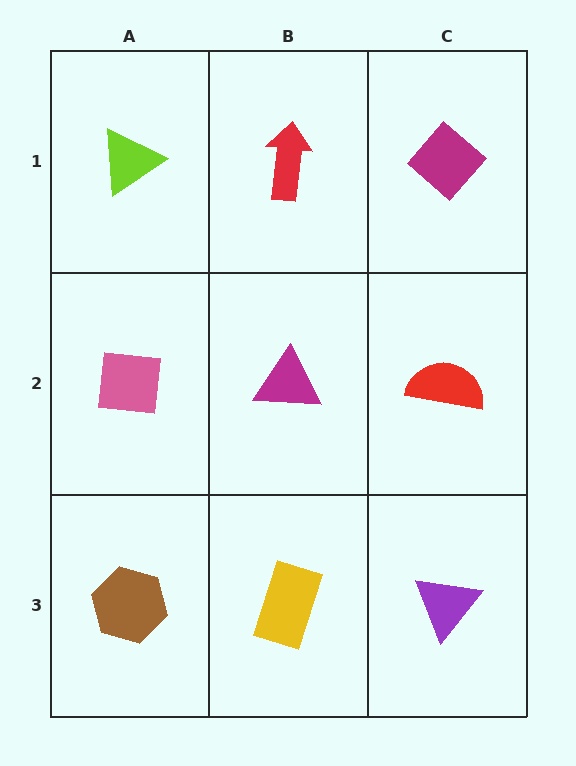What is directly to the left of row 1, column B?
A lime triangle.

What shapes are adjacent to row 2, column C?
A magenta diamond (row 1, column C), a purple triangle (row 3, column C), a magenta triangle (row 2, column B).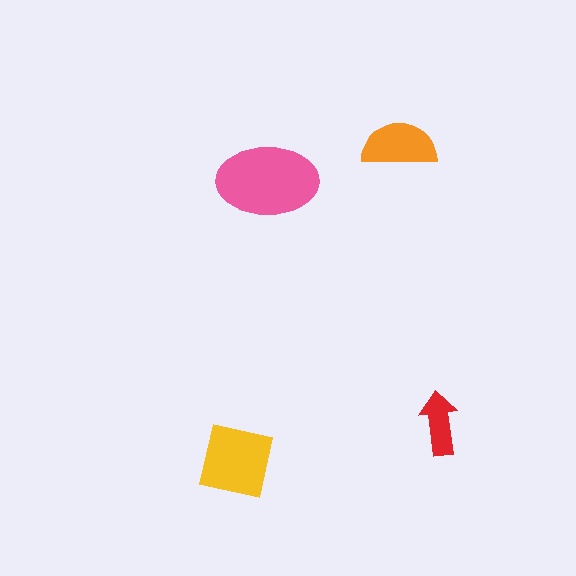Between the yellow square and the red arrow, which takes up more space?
The yellow square.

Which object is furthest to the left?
The yellow square is leftmost.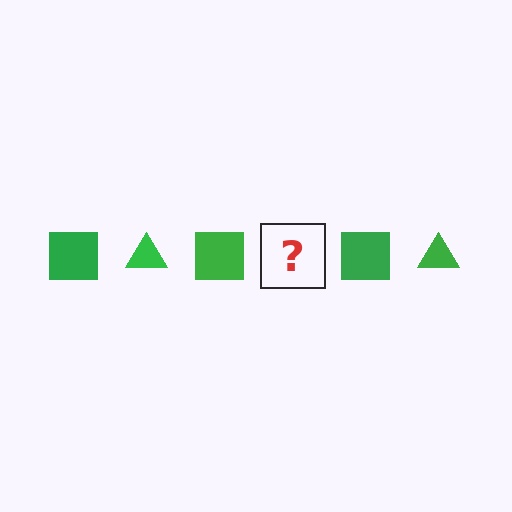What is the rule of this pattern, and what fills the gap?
The rule is that the pattern cycles through square, triangle shapes in green. The gap should be filled with a green triangle.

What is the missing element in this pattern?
The missing element is a green triangle.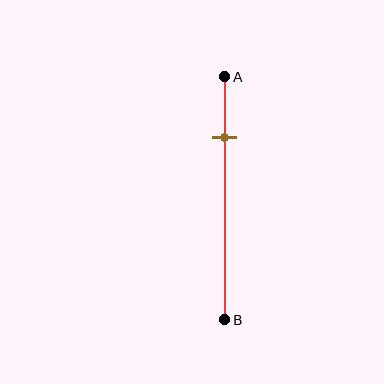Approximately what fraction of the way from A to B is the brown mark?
The brown mark is approximately 25% of the way from A to B.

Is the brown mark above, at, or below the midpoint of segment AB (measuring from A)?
The brown mark is above the midpoint of segment AB.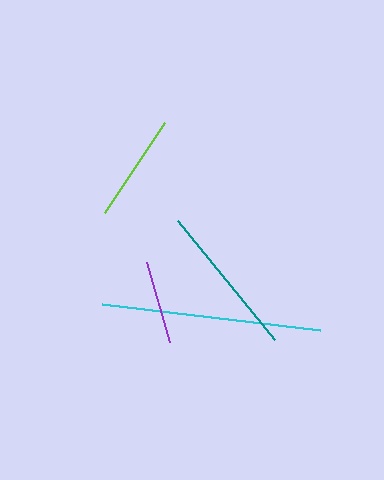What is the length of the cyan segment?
The cyan segment is approximately 219 pixels long.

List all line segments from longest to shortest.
From longest to shortest: cyan, teal, lime, purple.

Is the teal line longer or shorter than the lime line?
The teal line is longer than the lime line.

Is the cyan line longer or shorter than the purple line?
The cyan line is longer than the purple line.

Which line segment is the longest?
The cyan line is the longest at approximately 219 pixels.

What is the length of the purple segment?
The purple segment is approximately 83 pixels long.